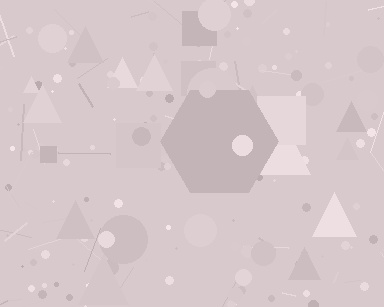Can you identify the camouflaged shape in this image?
The camouflaged shape is a hexagon.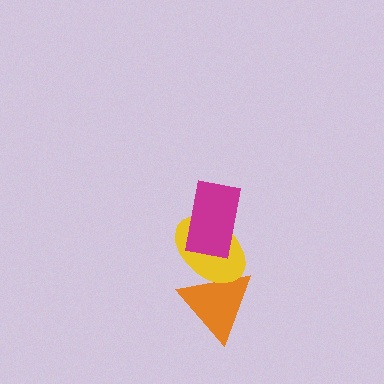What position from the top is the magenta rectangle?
The magenta rectangle is 1st from the top.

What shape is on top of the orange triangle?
The yellow ellipse is on top of the orange triangle.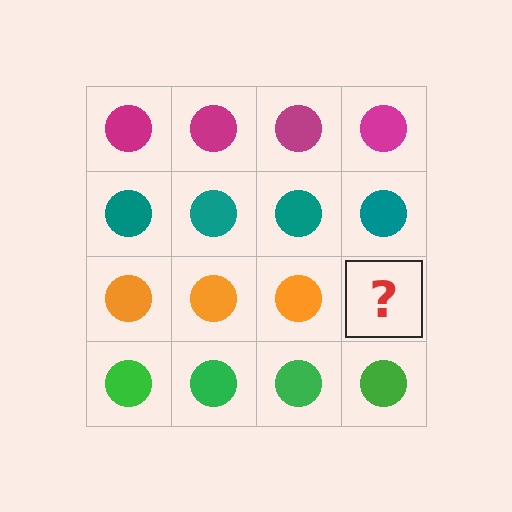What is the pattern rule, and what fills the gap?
The rule is that each row has a consistent color. The gap should be filled with an orange circle.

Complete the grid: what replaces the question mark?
The question mark should be replaced with an orange circle.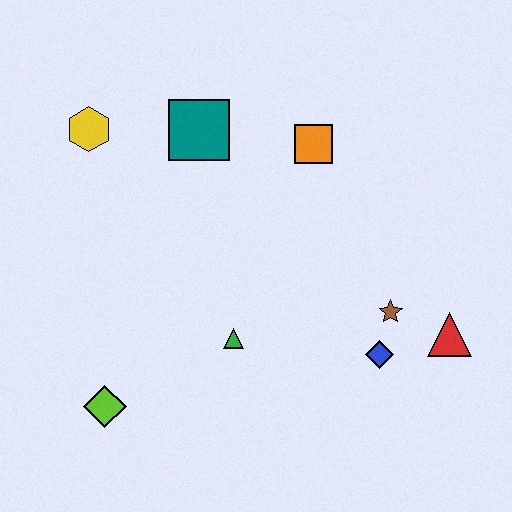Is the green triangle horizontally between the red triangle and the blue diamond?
No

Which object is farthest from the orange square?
The lime diamond is farthest from the orange square.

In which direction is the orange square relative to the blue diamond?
The orange square is above the blue diamond.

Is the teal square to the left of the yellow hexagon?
No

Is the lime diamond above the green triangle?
No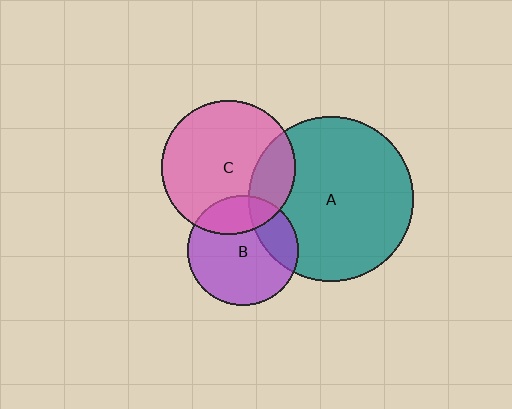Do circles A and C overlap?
Yes.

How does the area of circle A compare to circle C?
Approximately 1.5 times.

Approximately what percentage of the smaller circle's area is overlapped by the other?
Approximately 20%.